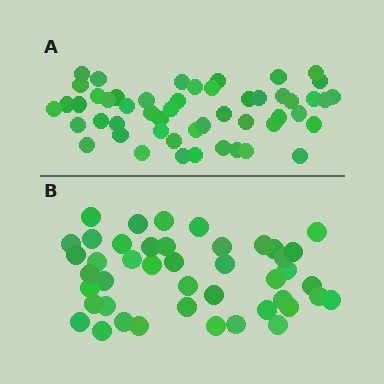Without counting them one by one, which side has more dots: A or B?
Region A (the top region) has more dots.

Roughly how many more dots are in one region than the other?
Region A has roughly 8 or so more dots than region B.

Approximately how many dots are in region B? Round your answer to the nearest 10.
About 40 dots. (The exact count is 44, which rounds to 40.)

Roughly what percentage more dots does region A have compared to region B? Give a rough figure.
About 15% more.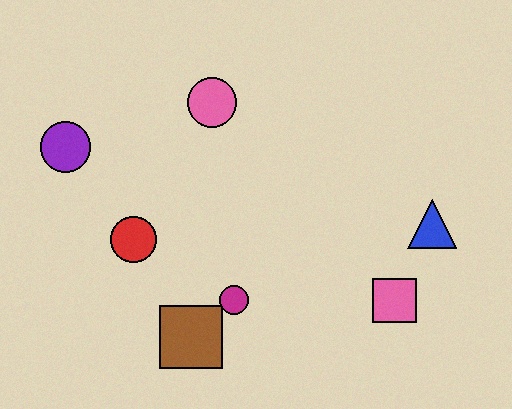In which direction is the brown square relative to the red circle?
The brown square is below the red circle.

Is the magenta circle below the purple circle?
Yes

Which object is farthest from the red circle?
The blue triangle is farthest from the red circle.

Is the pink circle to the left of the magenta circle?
Yes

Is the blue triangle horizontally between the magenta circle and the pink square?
No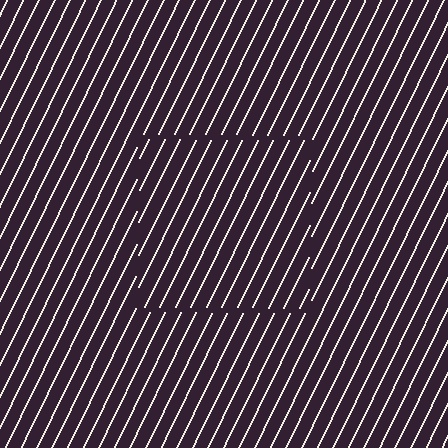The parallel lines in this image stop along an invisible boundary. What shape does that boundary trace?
An illusory square. The interior of the shape contains the same grating, shifted by half a period — the contour is defined by the phase discontinuity where line-ends from the inner and outer gratings abut.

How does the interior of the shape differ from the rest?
The interior of the shape contains the same grating, shifted by half a period — the contour is defined by the phase discontinuity where line-ends from the inner and outer gratings abut.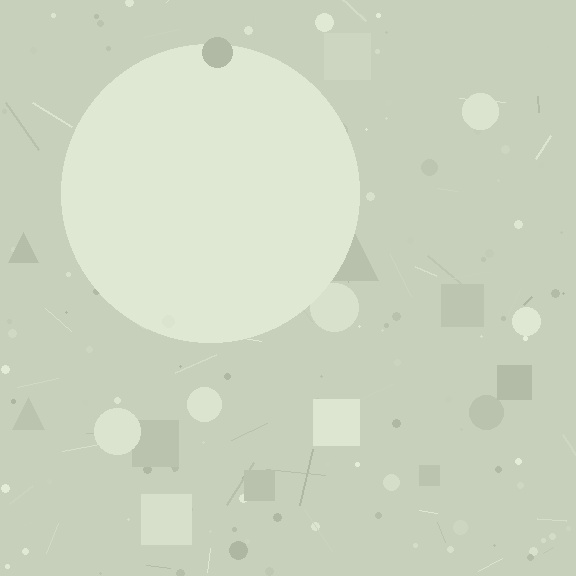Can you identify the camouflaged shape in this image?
The camouflaged shape is a circle.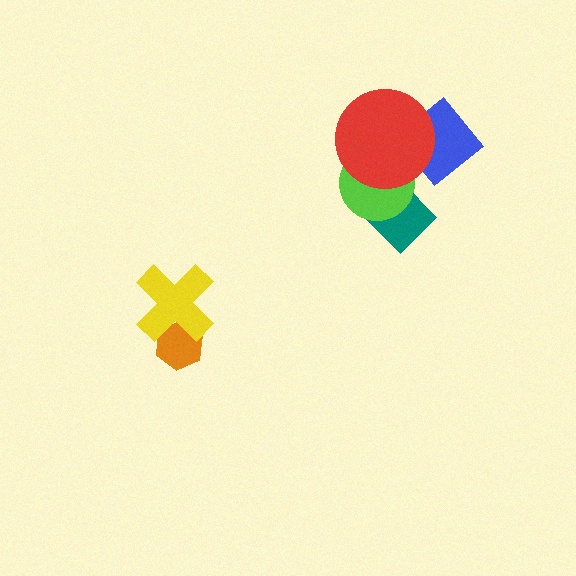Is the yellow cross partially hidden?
No, no other shape covers it.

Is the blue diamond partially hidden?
Yes, it is partially covered by another shape.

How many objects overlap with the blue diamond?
1 object overlaps with the blue diamond.